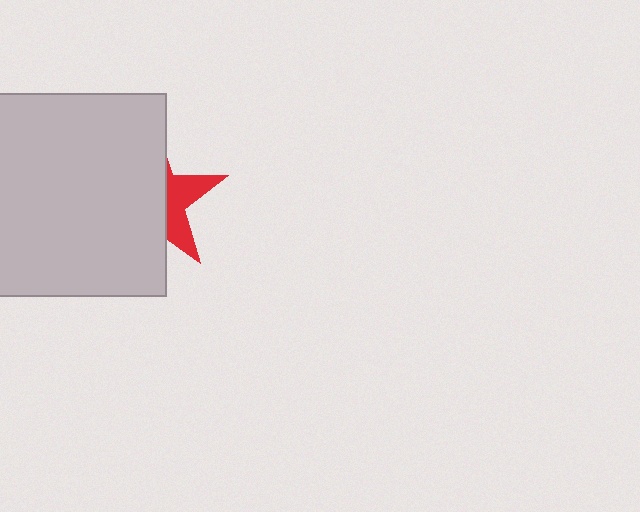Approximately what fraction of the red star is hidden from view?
Roughly 67% of the red star is hidden behind the light gray square.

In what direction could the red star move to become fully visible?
The red star could move right. That would shift it out from behind the light gray square entirely.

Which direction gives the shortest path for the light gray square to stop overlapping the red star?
Moving left gives the shortest separation.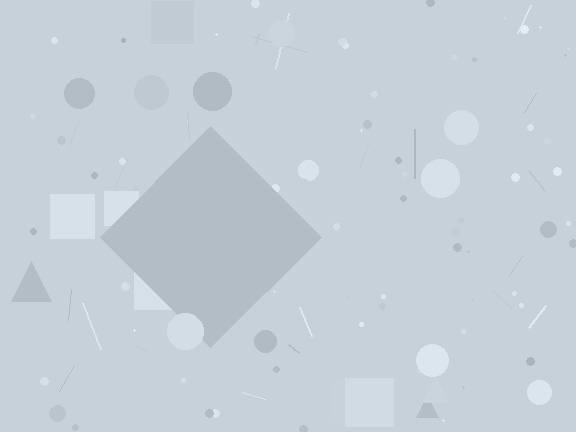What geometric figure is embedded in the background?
A diamond is embedded in the background.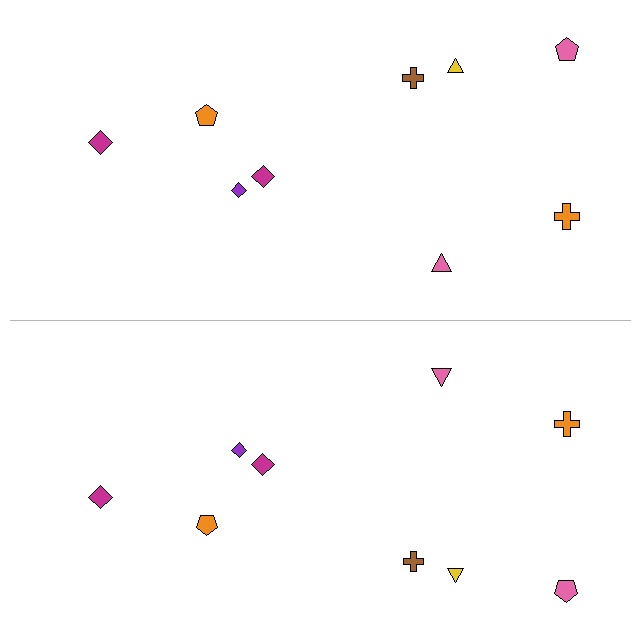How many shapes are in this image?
There are 18 shapes in this image.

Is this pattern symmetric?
Yes, this pattern has bilateral (reflection) symmetry.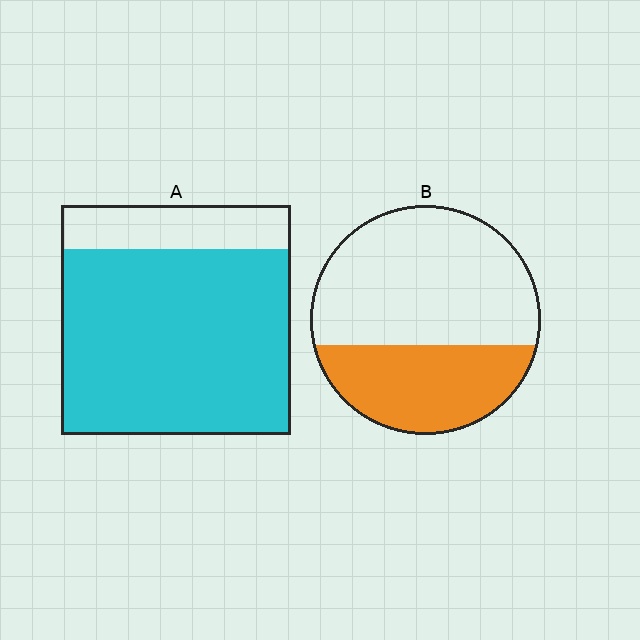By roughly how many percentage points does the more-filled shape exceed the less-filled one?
By roughly 45 percentage points (A over B).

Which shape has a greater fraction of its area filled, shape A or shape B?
Shape A.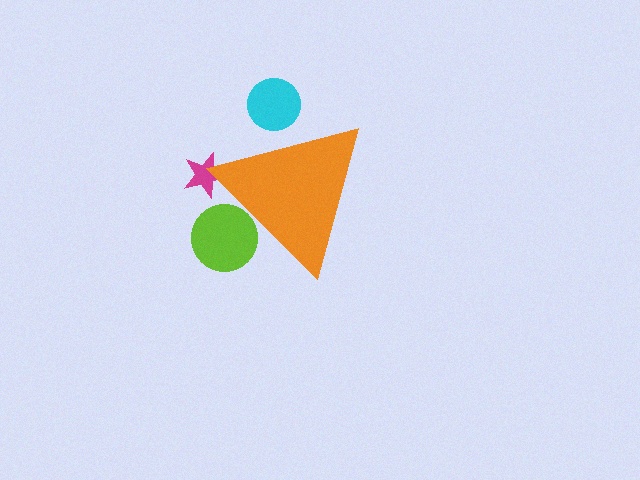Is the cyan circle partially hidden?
Yes, the cyan circle is partially hidden behind the orange triangle.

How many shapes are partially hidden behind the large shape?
3 shapes are partially hidden.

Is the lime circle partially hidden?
Yes, the lime circle is partially hidden behind the orange triangle.